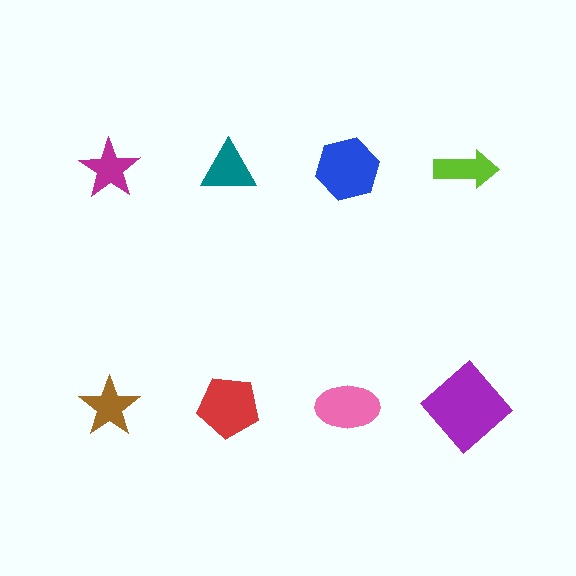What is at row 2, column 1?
A brown star.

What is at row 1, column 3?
A blue hexagon.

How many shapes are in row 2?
4 shapes.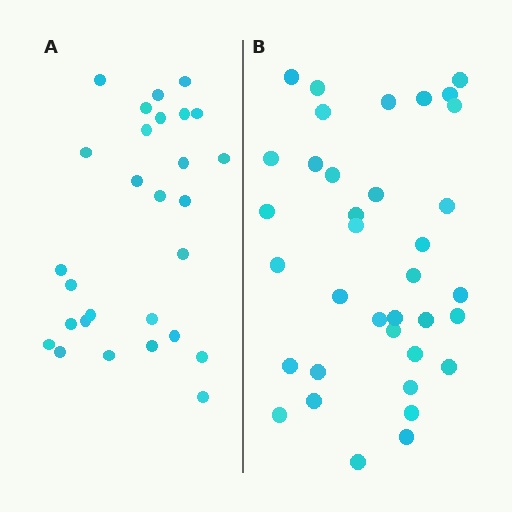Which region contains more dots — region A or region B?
Region B (the right region) has more dots.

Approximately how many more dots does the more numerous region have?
Region B has roughly 8 or so more dots than region A.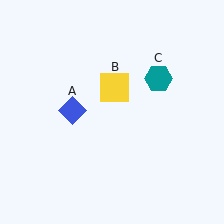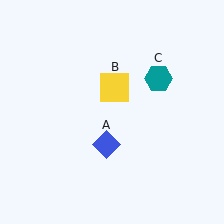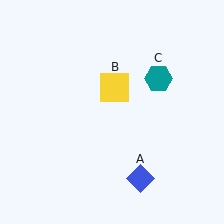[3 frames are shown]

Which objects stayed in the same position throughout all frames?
Yellow square (object B) and teal hexagon (object C) remained stationary.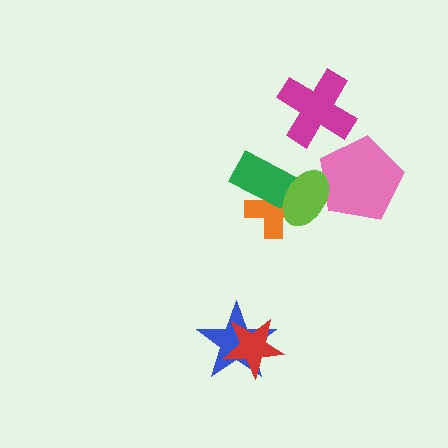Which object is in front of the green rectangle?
The lime ellipse is in front of the green rectangle.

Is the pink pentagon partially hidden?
Yes, it is partially covered by another shape.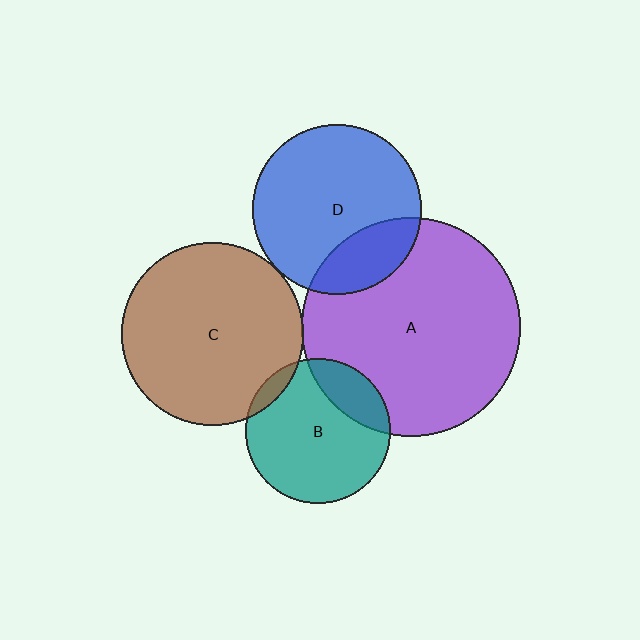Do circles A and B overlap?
Yes.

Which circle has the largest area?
Circle A (purple).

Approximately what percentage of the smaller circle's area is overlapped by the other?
Approximately 20%.